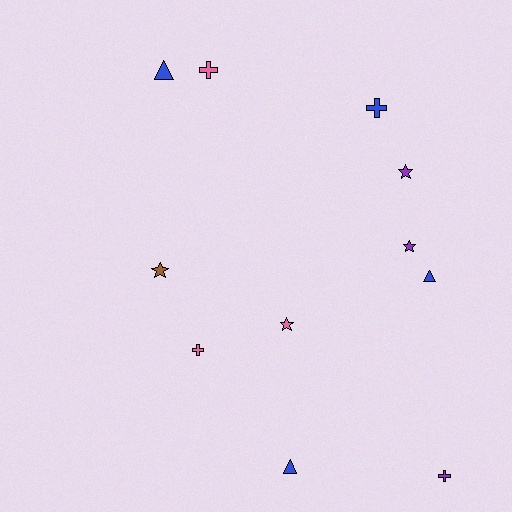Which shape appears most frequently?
Cross, with 4 objects.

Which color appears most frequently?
Blue, with 4 objects.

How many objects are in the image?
There are 11 objects.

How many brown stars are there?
There is 1 brown star.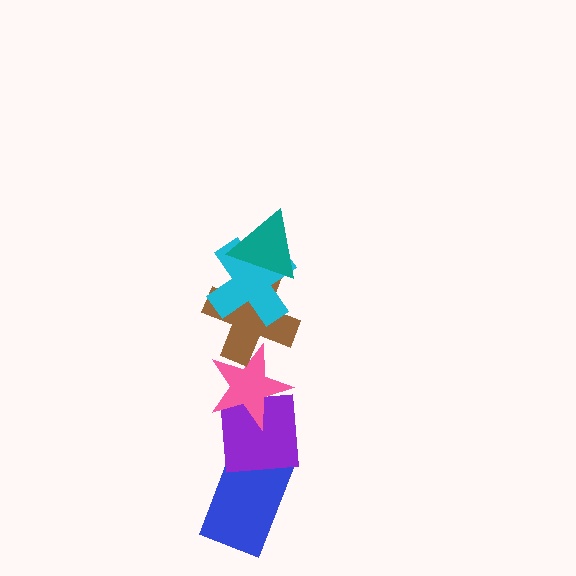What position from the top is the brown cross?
The brown cross is 3rd from the top.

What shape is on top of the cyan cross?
The teal triangle is on top of the cyan cross.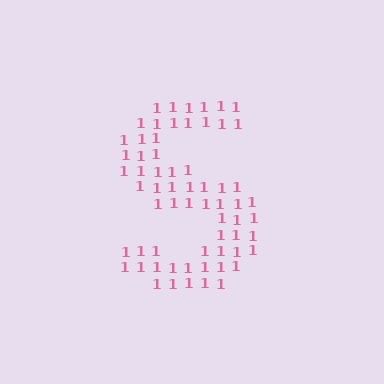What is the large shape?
The large shape is the letter S.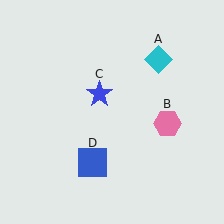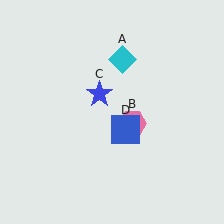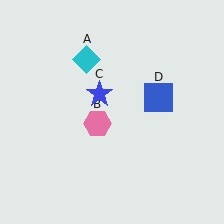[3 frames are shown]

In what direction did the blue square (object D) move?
The blue square (object D) moved up and to the right.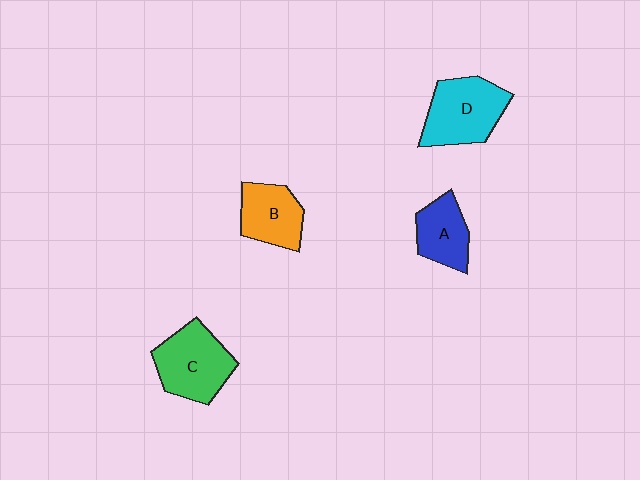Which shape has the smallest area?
Shape A (blue).